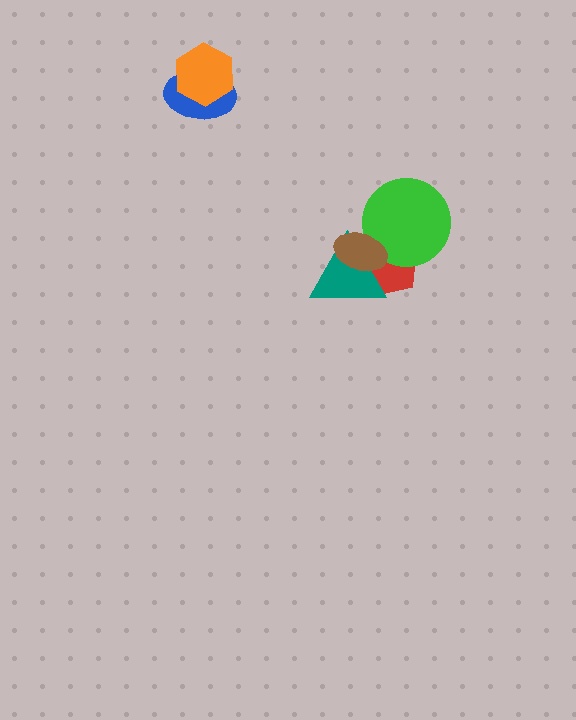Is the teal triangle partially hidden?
Yes, it is partially covered by another shape.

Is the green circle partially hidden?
Yes, it is partially covered by another shape.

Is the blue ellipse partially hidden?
Yes, it is partially covered by another shape.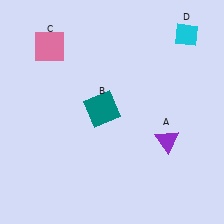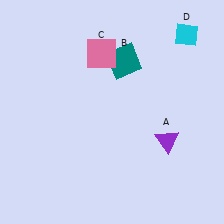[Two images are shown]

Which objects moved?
The objects that moved are: the teal square (B), the pink square (C).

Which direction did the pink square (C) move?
The pink square (C) moved right.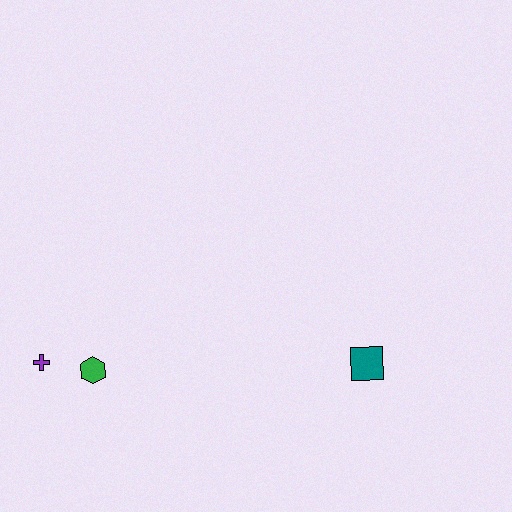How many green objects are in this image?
There is 1 green object.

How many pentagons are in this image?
There are no pentagons.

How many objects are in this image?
There are 3 objects.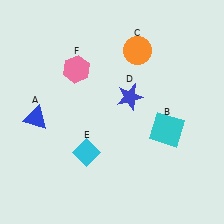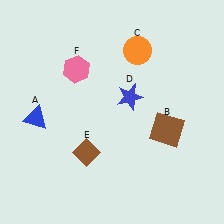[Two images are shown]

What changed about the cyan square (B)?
In Image 1, B is cyan. In Image 2, it changed to brown.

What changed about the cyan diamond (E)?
In Image 1, E is cyan. In Image 2, it changed to brown.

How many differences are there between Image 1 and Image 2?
There are 2 differences between the two images.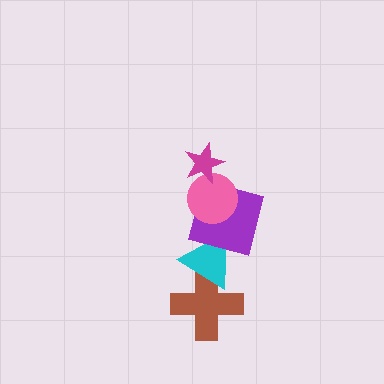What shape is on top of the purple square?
The pink circle is on top of the purple square.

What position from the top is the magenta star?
The magenta star is 1st from the top.